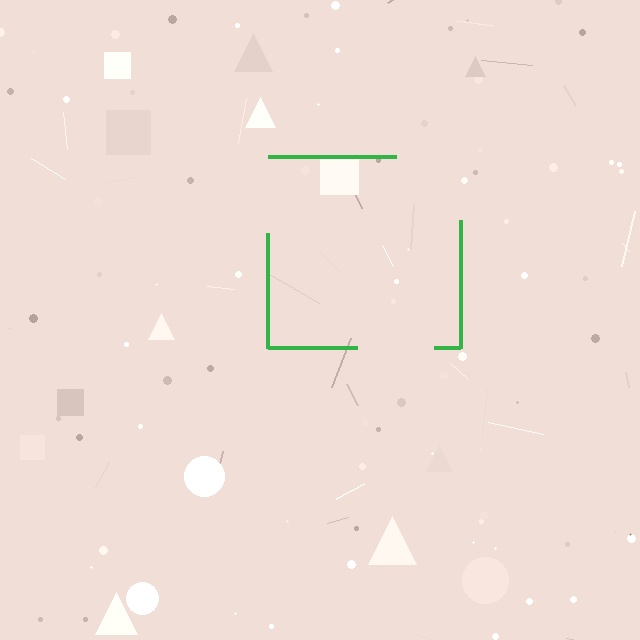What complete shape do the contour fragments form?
The contour fragments form a square.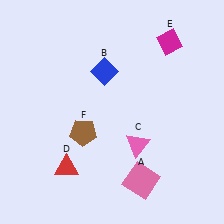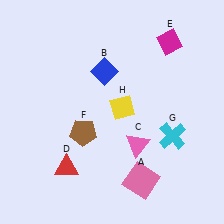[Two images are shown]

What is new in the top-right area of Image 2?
A yellow diamond (H) was added in the top-right area of Image 2.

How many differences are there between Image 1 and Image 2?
There are 2 differences between the two images.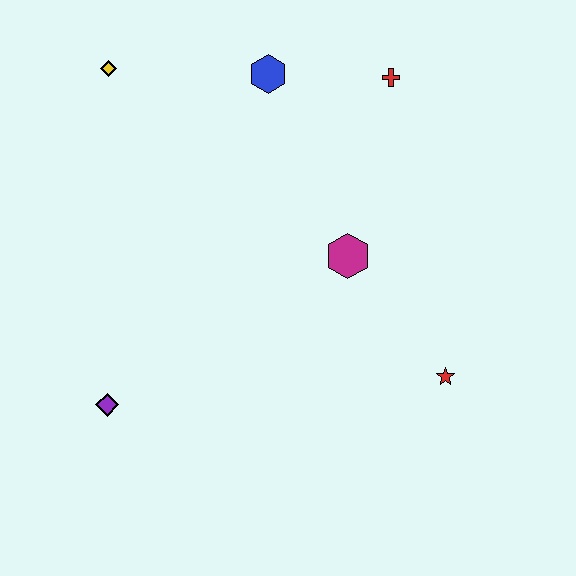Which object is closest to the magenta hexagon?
The red star is closest to the magenta hexagon.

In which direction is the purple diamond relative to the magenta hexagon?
The purple diamond is to the left of the magenta hexagon.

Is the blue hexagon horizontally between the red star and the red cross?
No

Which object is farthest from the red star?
The yellow diamond is farthest from the red star.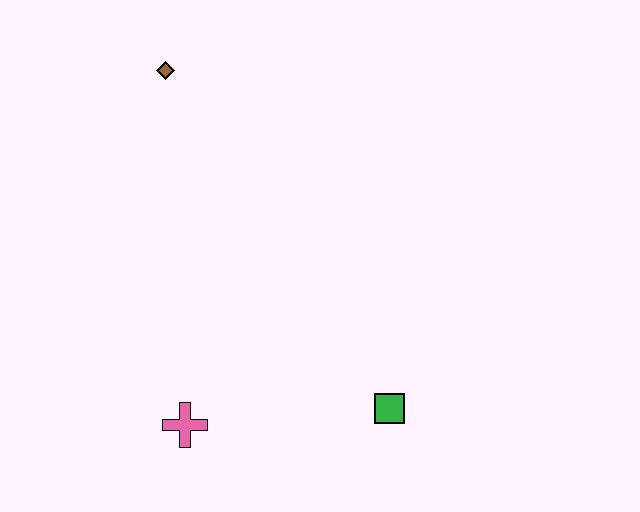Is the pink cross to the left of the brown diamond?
No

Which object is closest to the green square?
The pink cross is closest to the green square.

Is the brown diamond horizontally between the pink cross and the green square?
No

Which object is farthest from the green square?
The brown diamond is farthest from the green square.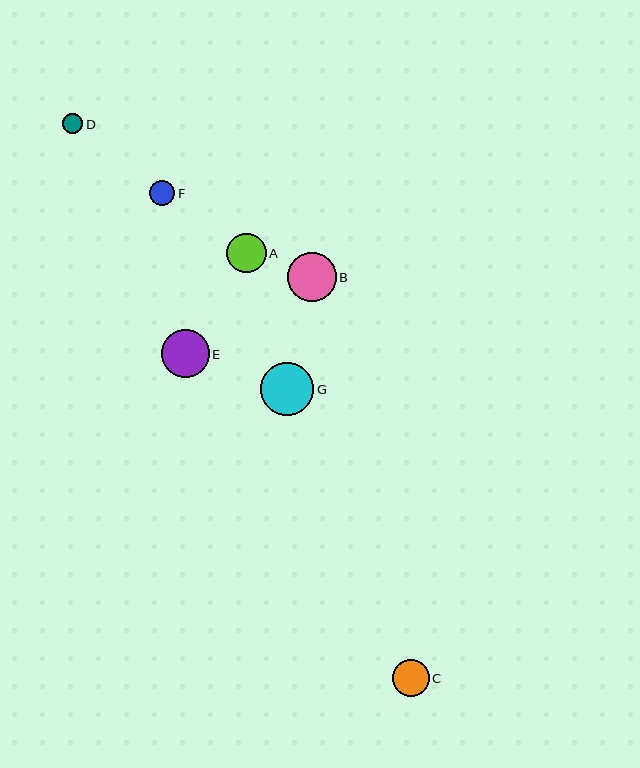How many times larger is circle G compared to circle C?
Circle G is approximately 1.5 times the size of circle C.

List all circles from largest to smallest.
From largest to smallest: G, B, E, A, C, F, D.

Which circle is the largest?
Circle G is the largest with a size of approximately 54 pixels.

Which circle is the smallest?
Circle D is the smallest with a size of approximately 20 pixels.